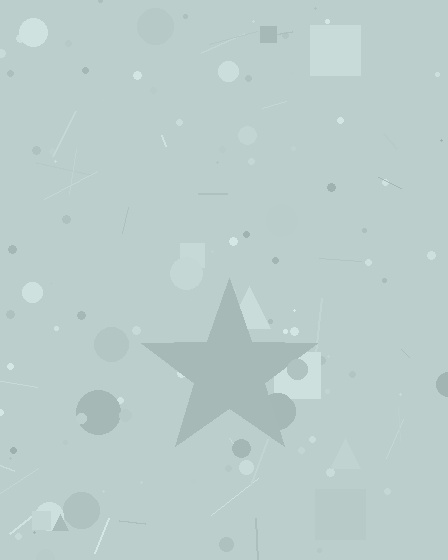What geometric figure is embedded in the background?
A star is embedded in the background.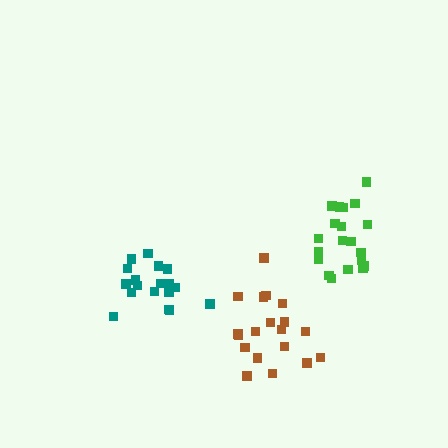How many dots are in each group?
Group 1: 20 dots, Group 2: 18 dots, Group 3: 19 dots (57 total).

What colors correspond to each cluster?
The clusters are colored: green, teal, brown.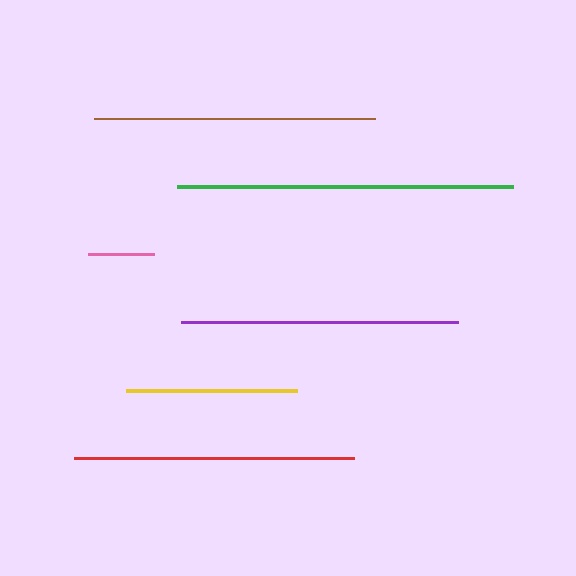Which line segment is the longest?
The green line is the longest at approximately 336 pixels.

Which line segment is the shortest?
The pink line is the shortest at approximately 66 pixels.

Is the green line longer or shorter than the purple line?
The green line is longer than the purple line.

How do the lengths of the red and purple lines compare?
The red and purple lines are approximately the same length.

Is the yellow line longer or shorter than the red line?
The red line is longer than the yellow line.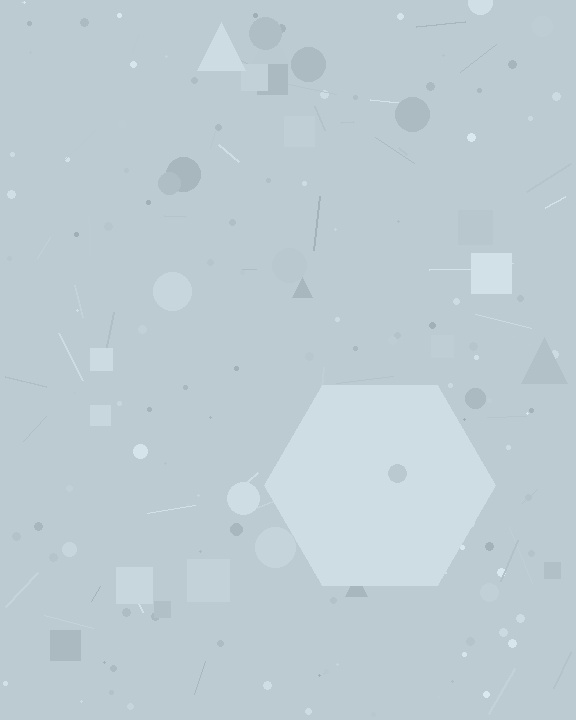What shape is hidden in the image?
A hexagon is hidden in the image.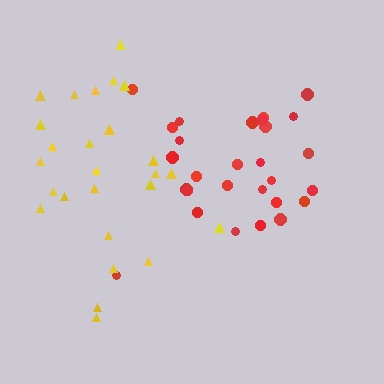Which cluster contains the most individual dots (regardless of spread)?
Red (28).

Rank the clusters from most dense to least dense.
red, yellow.